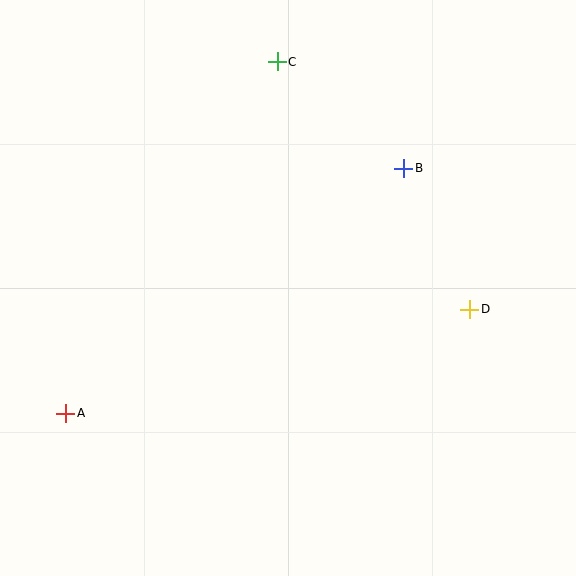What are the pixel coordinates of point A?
Point A is at (66, 413).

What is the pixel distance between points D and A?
The distance between D and A is 417 pixels.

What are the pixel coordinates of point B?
Point B is at (404, 168).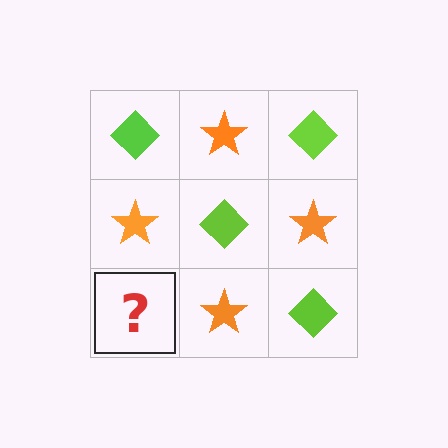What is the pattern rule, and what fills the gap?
The rule is that it alternates lime diamond and orange star in a checkerboard pattern. The gap should be filled with a lime diamond.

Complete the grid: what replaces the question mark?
The question mark should be replaced with a lime diamond.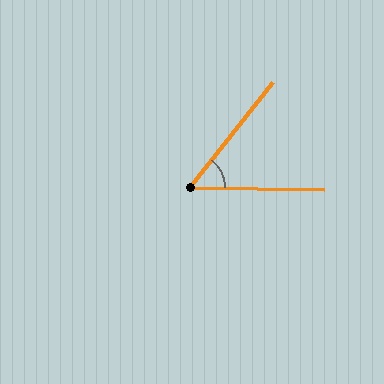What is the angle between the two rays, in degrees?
Approximately 53 degrees.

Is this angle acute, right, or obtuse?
It is acute.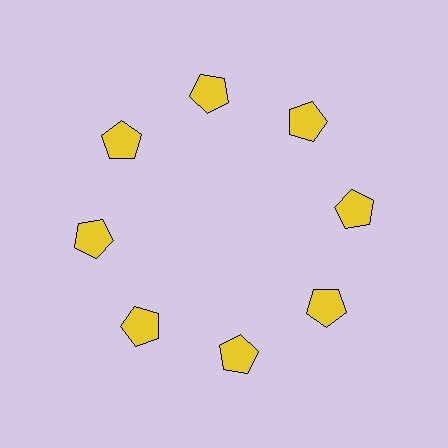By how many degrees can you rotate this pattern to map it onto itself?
The pattern maps onto itself every 45 degrees of rotation.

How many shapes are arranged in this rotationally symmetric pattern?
There are 8 shapes, arranged in 8 groups of 1.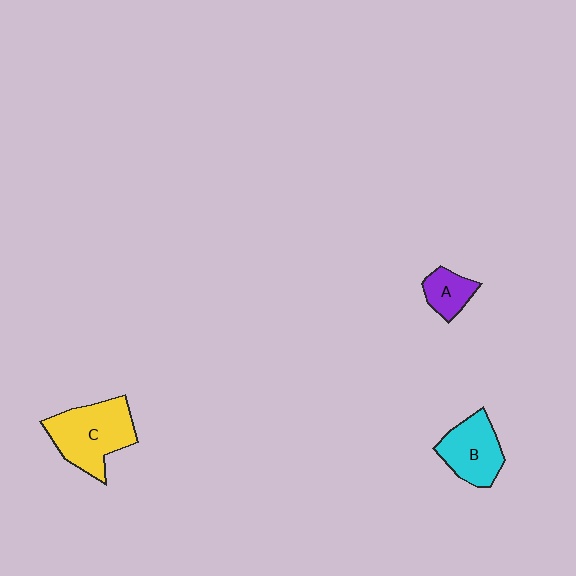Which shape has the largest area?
Shape C (yellow).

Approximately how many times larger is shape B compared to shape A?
Approximately 1.8 times.